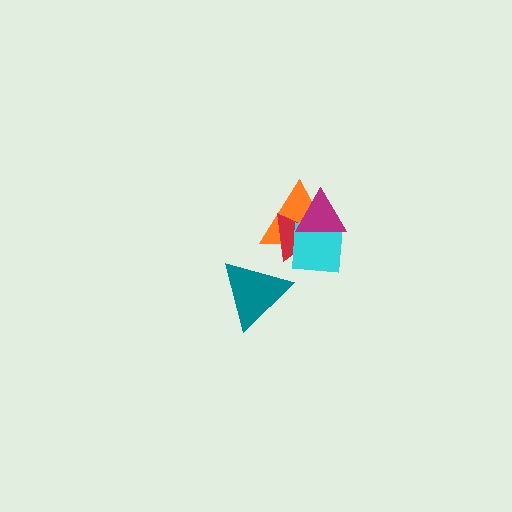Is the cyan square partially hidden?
Yes, it is partially covered by another shape.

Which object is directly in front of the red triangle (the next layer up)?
The cyan square is directly in front of the red triangle.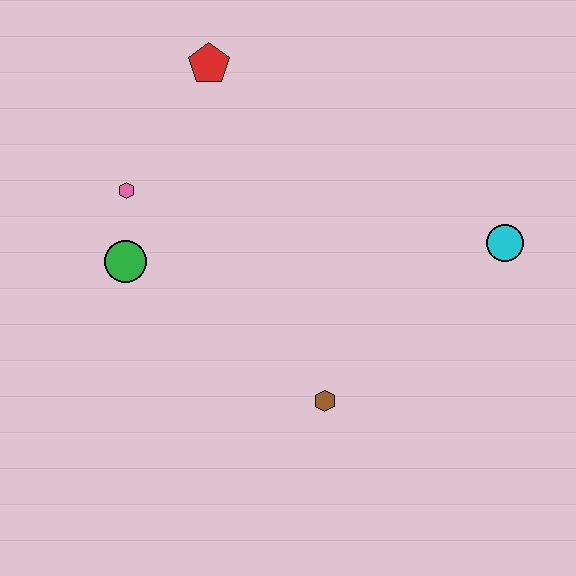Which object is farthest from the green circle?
The cyan circle is farthest from the green circle.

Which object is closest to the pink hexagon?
The green circle is closest to the pink hexagon.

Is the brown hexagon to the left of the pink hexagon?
No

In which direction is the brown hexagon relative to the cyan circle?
The brown hexagon is to the left of the cyan circle.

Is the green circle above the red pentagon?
No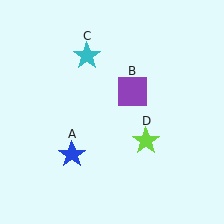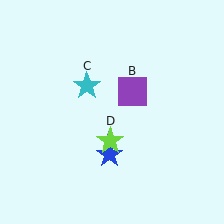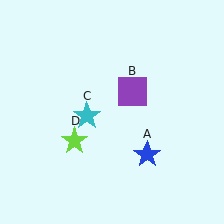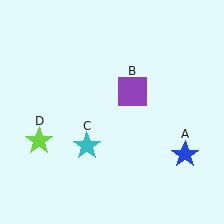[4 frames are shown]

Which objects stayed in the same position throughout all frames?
Purple square (object B) remained stationary.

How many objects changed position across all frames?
3 objects changed position: blue star (object A), cyan star (object C), lime star (object D).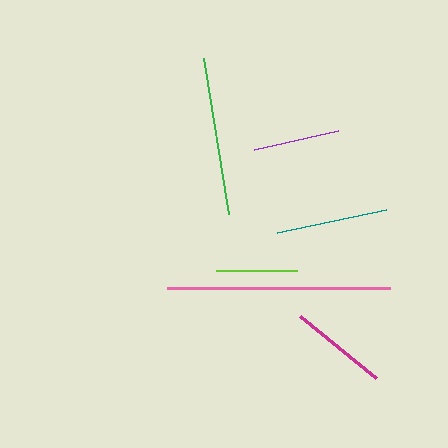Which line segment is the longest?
The pink line is the longest at approximately 223 pixels.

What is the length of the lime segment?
The lime segment is approximately 80 pixels long.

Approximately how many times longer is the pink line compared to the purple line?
The pink line is approximately 2.6 times the length of the purple line.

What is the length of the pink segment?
The pink segment is approximately 223 pixels long.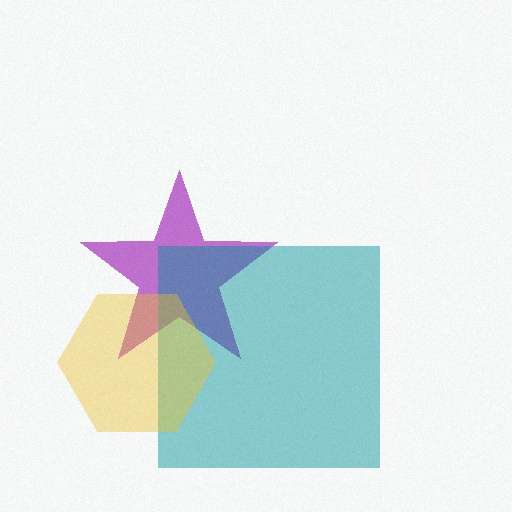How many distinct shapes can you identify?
There are 3 distinct shapes: a purple star, a teal square, a yellow hexagon.